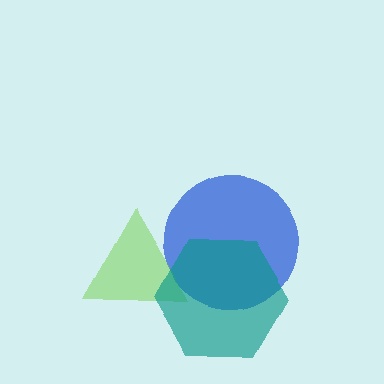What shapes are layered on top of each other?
The layered shapes are: a blue circle, a lime triangle, a teal hexagon.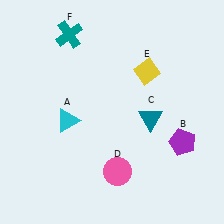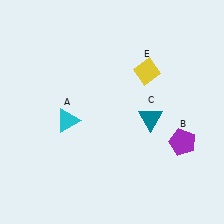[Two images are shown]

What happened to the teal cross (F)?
The teal cross (F) was removed in Image 2. It was in the top-left area of Image 1.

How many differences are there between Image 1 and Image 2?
There are 2 differences between the two images.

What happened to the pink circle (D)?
The pink circle (D) was removed in Image 2. It was in the bottom-right area of Image 1.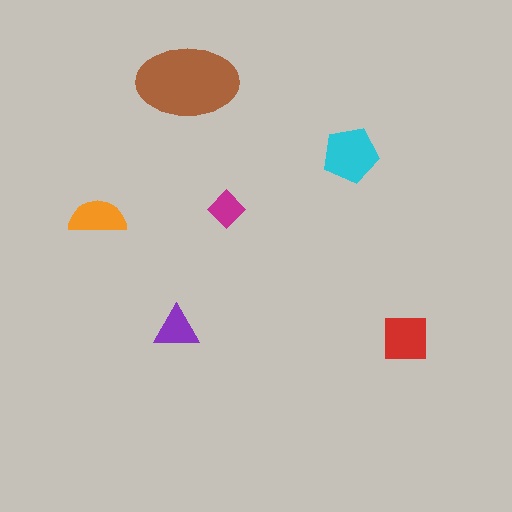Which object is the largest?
The brown ellipse.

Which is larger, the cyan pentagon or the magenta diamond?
The cyan pentagon.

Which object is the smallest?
The magenta diamond.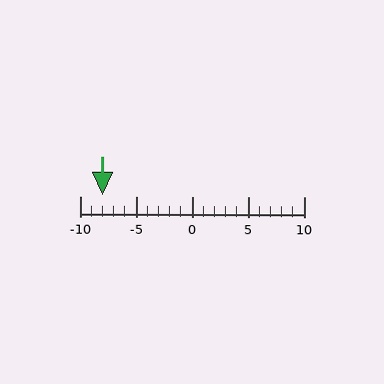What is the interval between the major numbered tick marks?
The major tick marks are spaced 5 units apart.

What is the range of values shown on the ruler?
The ruler shows values from -10 to 10.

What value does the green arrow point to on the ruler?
The green arrow points to approximately -8.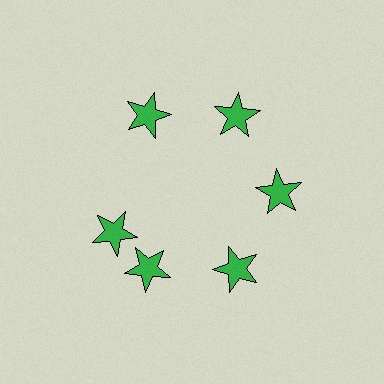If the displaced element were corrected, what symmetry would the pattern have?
It would have 6-fold rotational symmetry — the pattern would map onto itself every 60 degrees.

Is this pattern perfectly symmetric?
No. The 6 green stars are arranged in a ring, but one element near the 9 o'clock position is rotated out of alignment along the ring, breaking the 6-fold rotational symmetry.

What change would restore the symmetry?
The symmetry would be restored by rotating it back into even spacing with its neighbors so that all 6 stars sit at equal angles and equal distance from the center.